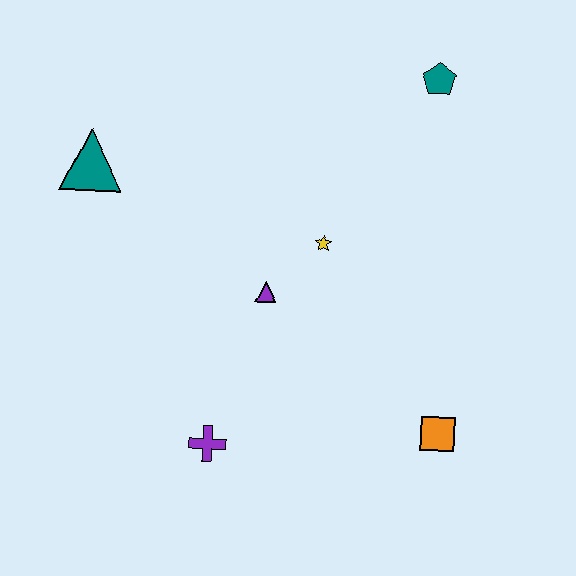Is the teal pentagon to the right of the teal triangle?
Yes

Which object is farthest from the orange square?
The teal triangle is farthest from the orange square.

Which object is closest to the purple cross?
The purple triangle is closest to the purple cross.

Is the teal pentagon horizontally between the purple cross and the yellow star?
No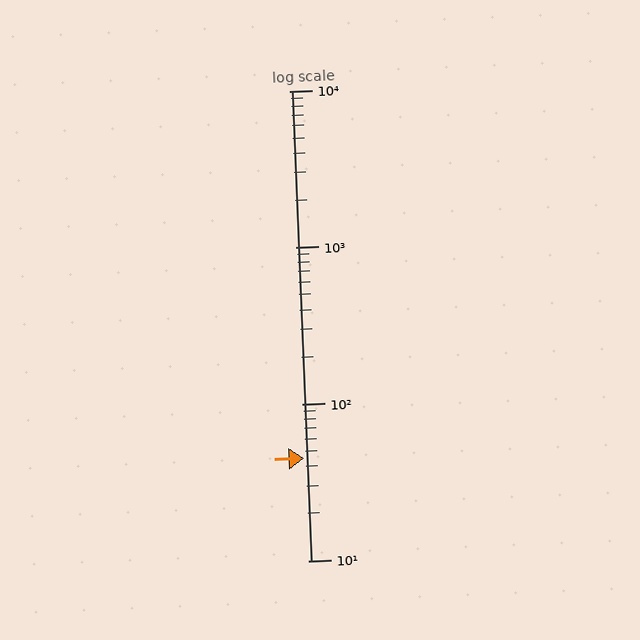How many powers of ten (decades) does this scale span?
The scale spans 3 decades, from 10 to 10000.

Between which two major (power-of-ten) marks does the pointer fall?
The pointer is between 10 and 100.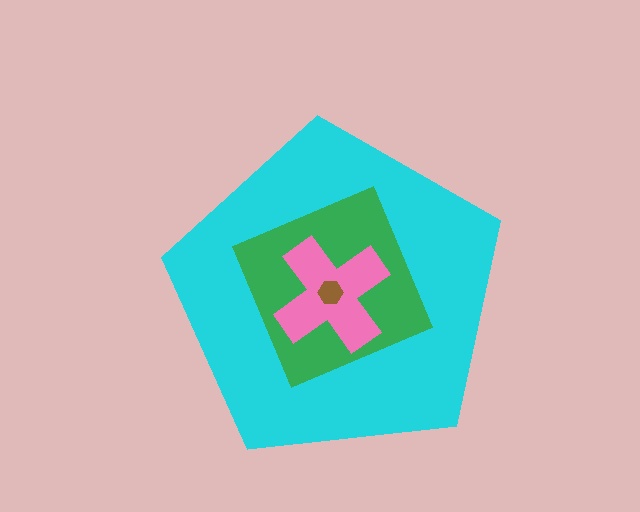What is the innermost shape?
The brown hexagon.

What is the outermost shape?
The cyan pentagon.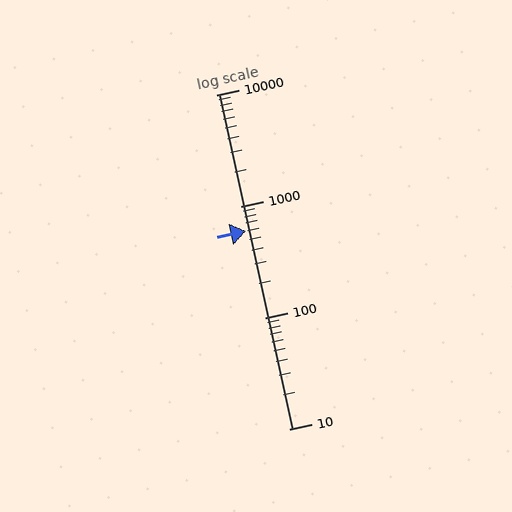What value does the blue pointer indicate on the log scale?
The pointer indicates approximately 600.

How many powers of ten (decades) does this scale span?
The scale spans 3 decades, from 10 to 10000.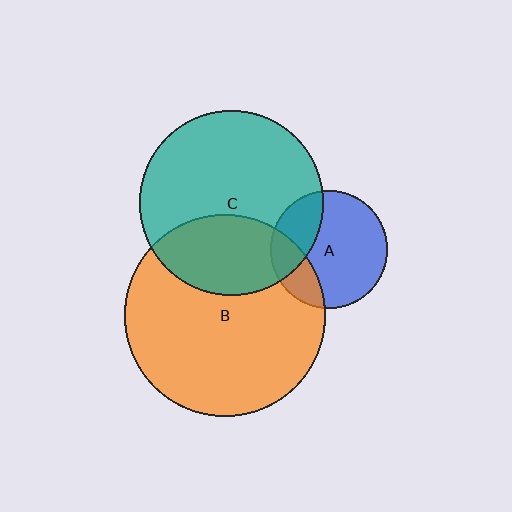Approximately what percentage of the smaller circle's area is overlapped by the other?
Approximately 30%.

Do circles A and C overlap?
Yes.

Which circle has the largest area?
Circle B (orange).